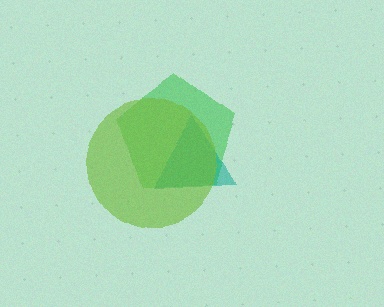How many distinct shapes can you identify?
There are 3 distinct shapes: a green pentagon, a teal triangle, a lime circle.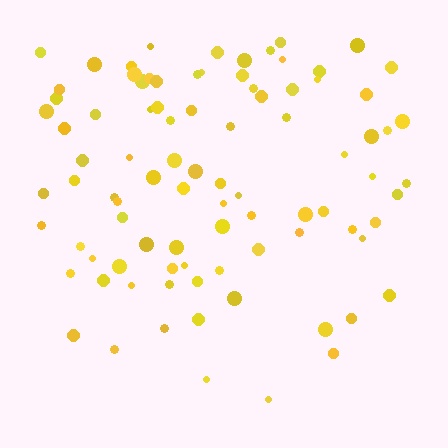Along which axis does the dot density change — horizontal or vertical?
Vertical.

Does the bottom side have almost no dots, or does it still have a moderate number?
Still a moderate number, just noticeably fewer than the top.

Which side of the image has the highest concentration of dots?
The top.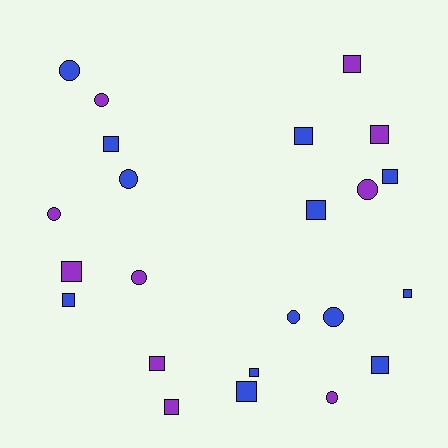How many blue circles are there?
There are 4 blue circles.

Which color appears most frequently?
Blue, with 13 objects.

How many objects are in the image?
There are 23 objects.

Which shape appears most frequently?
Square, with 14 objects.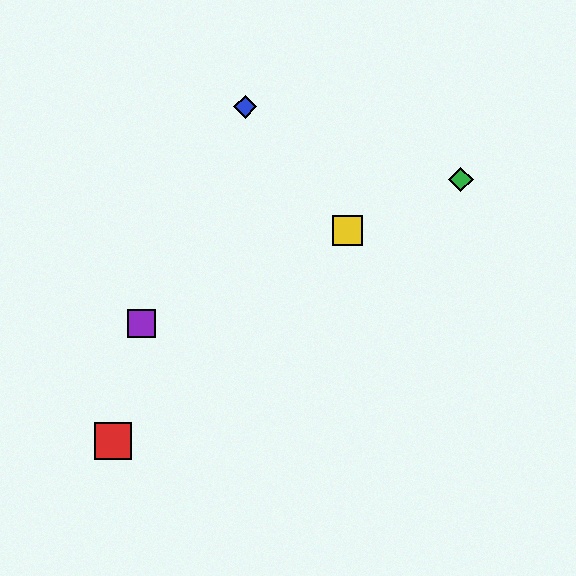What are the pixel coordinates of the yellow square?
The yellow square is at (347, 231).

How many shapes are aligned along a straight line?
3 shapes (the green diamond, the yellow square, the purple square) are aligned along a straight line.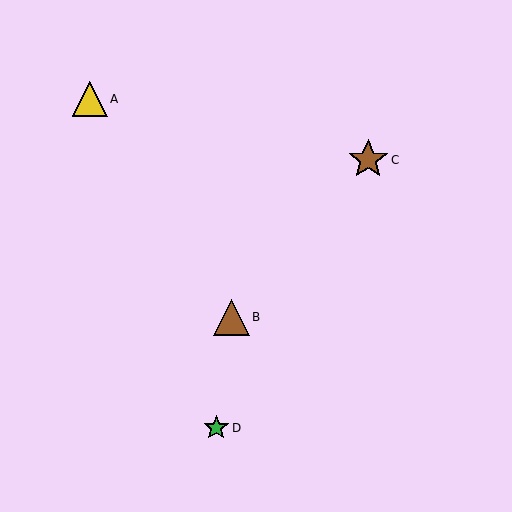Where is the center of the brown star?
The center of the brown star is at (368, 160).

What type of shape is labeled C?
Shape C is a brown star.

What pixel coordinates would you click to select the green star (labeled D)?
Click at (216, 428) to select the green star D.